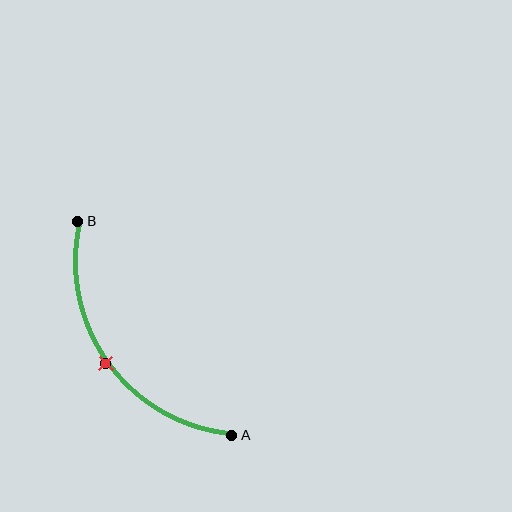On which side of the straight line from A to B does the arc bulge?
The arc bulges below and to the left of the straight line connecting A and B.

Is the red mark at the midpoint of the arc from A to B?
Yes. The red mark lies on the arc at equal arc-length from both A and B — it is the arc midpoint.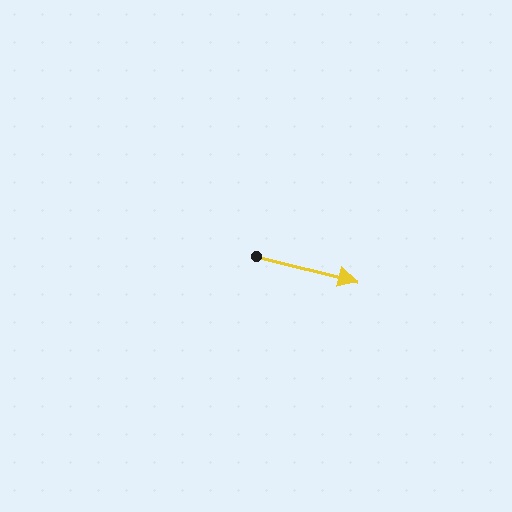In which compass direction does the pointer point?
East.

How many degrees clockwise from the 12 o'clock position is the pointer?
Approximately 104 degrees.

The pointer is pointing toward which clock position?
Roughly 3 o'clock.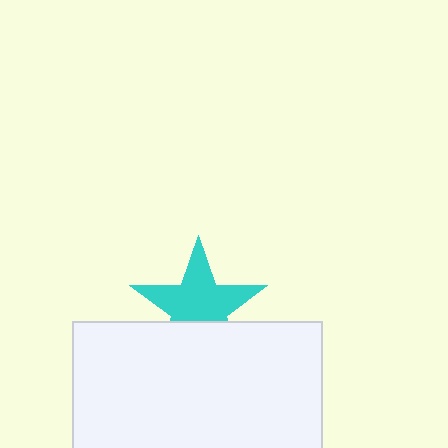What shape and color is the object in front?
The object in front is a white rectangle.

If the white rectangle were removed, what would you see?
You would see the complete cyan star.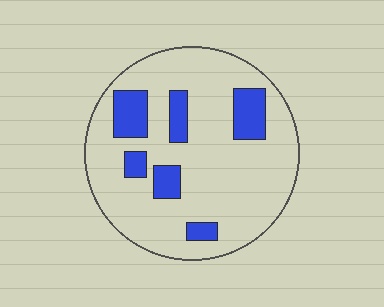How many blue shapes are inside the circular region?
6.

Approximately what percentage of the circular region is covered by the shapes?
Approximately 20%.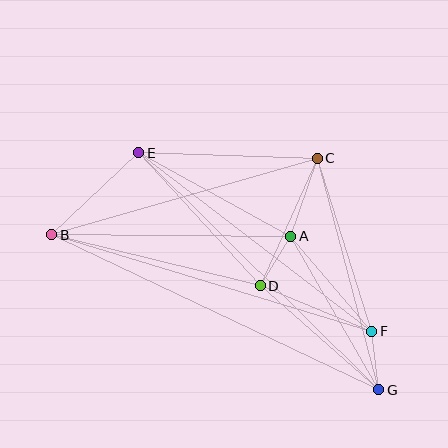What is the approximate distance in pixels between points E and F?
The distance between E and F is approximately 294 pixels.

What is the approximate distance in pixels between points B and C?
The distance between B and C is approximately 276 pixels.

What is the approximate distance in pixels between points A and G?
The distance between A and G is approximately 177 pixels.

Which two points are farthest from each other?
Points B and G are farthest from each other.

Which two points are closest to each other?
Points A and D are closest to each other.